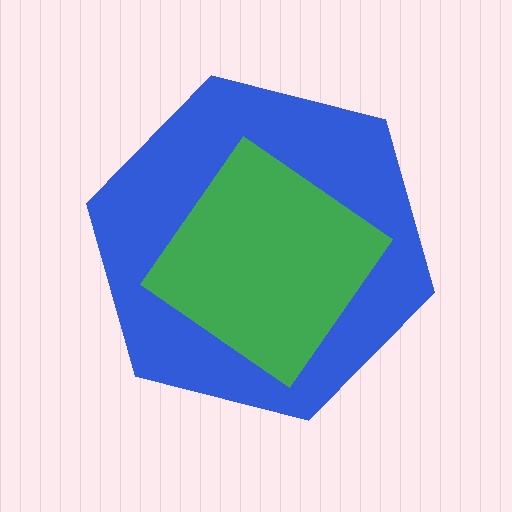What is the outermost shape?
The blue hexagon.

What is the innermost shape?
The green diamond.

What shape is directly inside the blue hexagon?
The green diamond.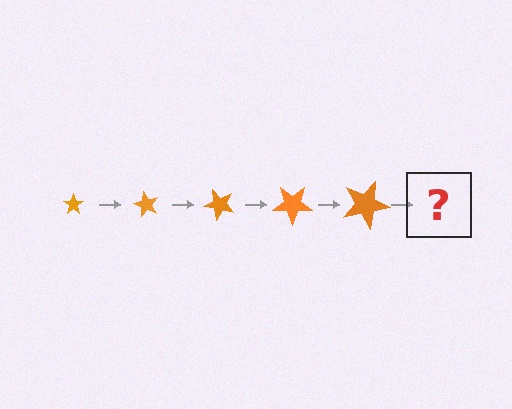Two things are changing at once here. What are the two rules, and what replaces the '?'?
The two rules are that the star grows larger each step and it rotates 60 degrees each step. The '?' should be a star, larger than the previous one and rotated 300 degrees from the start.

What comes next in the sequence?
The next element should be a star, larger than the previous one and rotated 300 degrees from the start.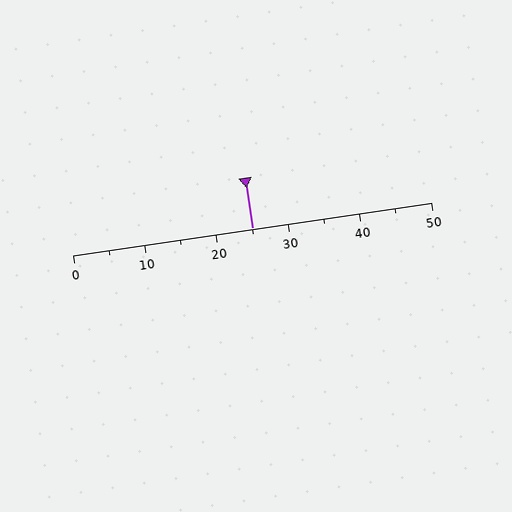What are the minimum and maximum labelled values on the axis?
The axis runs from 0 to 50.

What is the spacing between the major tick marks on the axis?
The major ticks are spaced 10 apart.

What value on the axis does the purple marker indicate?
The marker indicates approximately 25.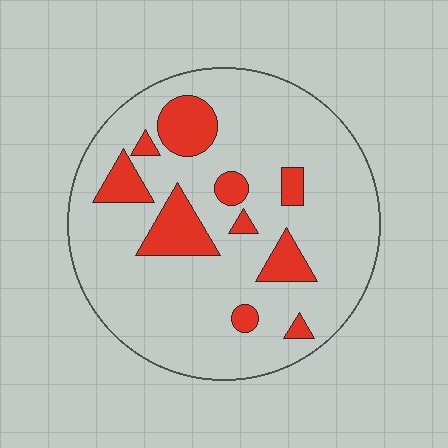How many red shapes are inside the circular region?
10.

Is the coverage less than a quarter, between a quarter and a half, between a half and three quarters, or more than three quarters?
Less than a quarter.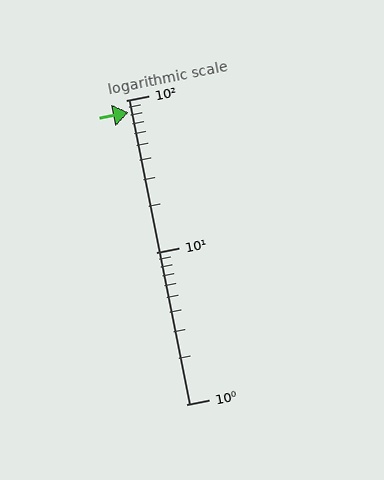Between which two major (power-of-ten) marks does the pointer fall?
The pointer is between 10 and 100.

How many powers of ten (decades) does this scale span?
The scale spans 2 decades, from 1 to 100.